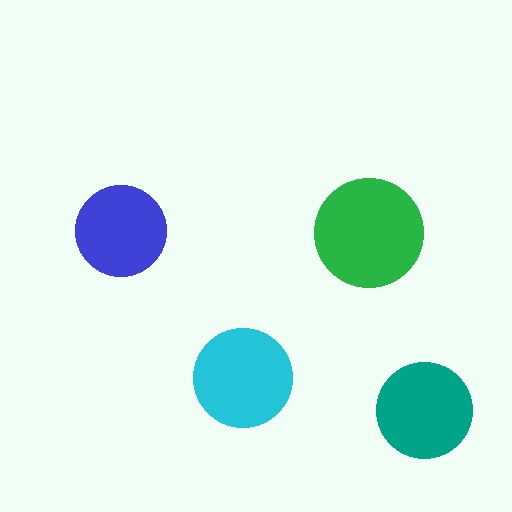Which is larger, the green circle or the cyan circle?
The green one.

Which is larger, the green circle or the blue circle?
The green one.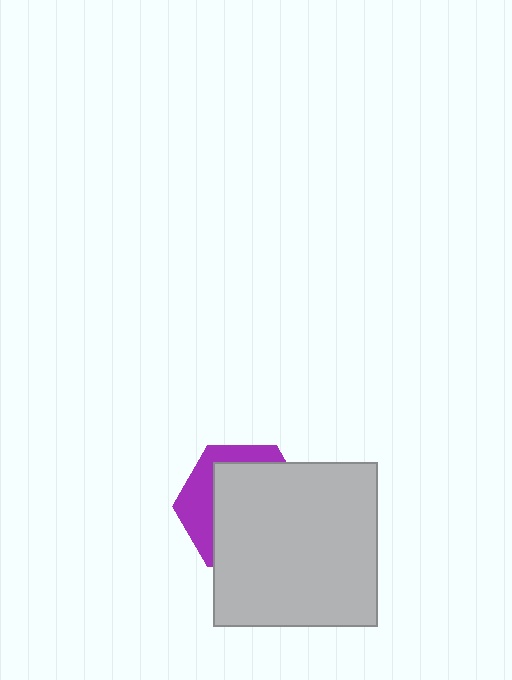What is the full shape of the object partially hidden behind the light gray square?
The partially hidden object is a purple hexagon.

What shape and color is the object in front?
The object in front is a light gray square.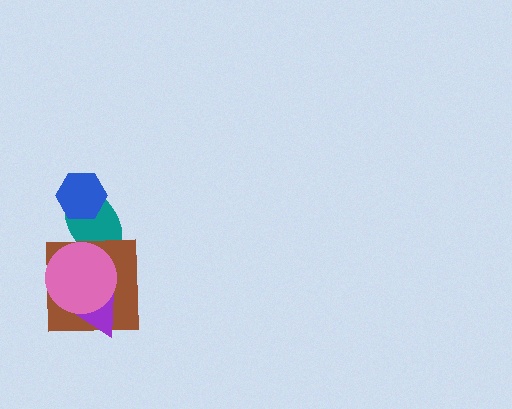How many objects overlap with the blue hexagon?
1 object overlaps with the blue hexagon.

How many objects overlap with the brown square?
3 objects overlap with the brown square.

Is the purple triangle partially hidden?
Yes, it is partially covered by another shape.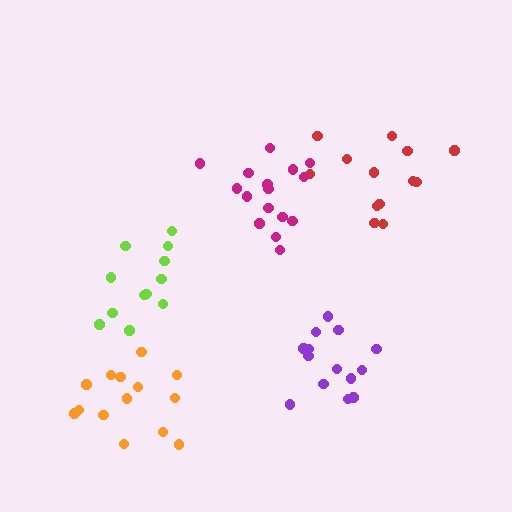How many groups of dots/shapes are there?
There are 5 groups.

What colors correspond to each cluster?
The clusters are colored: red, purple, orange, magenta, lime.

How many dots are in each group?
Group 1: 13 dots, Group 2: 14 dots, Group 3: 14 dots, Group 4: 16 dots, Group 5: 12 dots (69 total).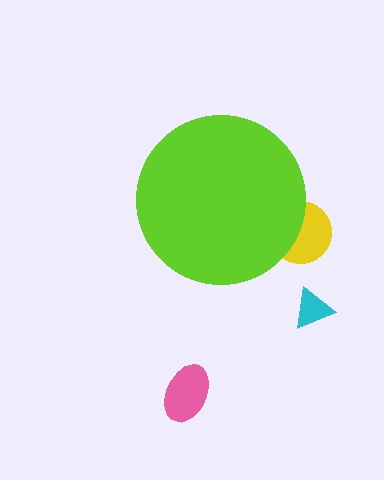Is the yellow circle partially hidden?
Yes, the yellow circle is partially hidden behind the lime circle.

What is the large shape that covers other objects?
A lime circle.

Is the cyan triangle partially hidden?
No, the cyan triangle is fully visible.